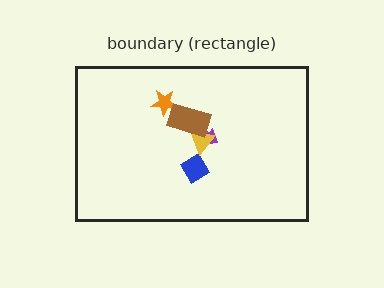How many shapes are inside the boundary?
5 inside, 0 outside.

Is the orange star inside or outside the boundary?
Inside.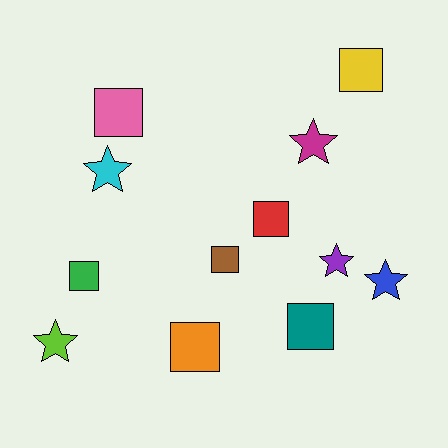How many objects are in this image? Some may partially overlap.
There are 12 objects.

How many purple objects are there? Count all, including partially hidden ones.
There is 1 purple object.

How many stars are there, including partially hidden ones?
There are 5 stars.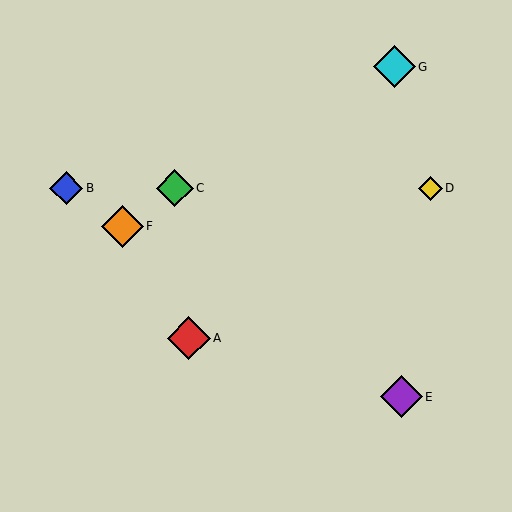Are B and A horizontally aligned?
No, B is at y≈188 and A is at y≈338.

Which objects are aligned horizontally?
Objects B, C, D are aligned horizontally.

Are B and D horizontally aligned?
Yes, both are at y≈188.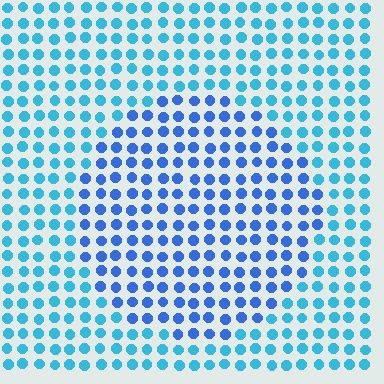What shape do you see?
I see a circle.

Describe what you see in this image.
The image is filled with small cyan elements in a uniform arrangement. A circle-shaped region is visible where the elements are tinted to a slightly different hue, forming a subtle color boundary.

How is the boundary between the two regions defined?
The boundary is defined purely by a slight shift in hue (about 29 degrees). Spacing, size, and orientation are identical on both sides.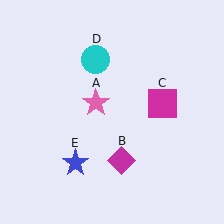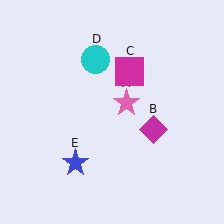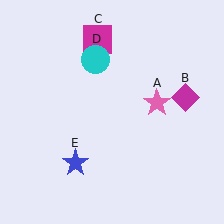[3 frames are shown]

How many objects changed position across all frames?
3 objects changed position: pink star (object A), magenta diamond (object B), magenta square (object C).